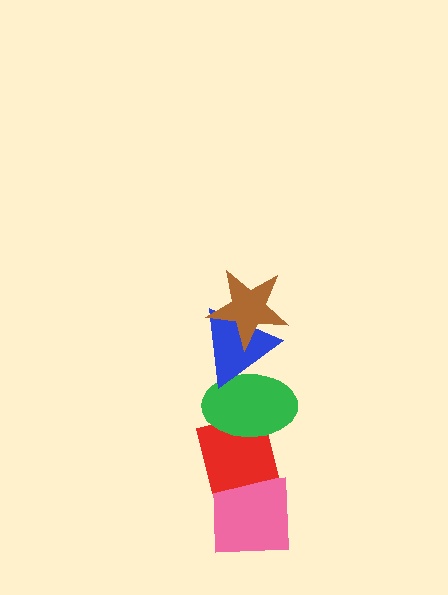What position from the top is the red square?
The red square is 4th from the top.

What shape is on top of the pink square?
The red square is on top of the pink square.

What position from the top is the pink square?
The pink square is 5th from the top.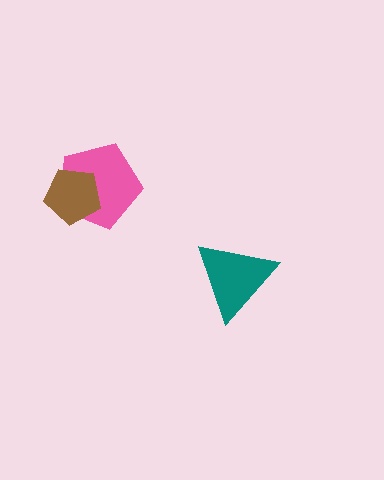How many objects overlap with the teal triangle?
0 objects overlap with the teal triangle.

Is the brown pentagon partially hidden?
No, no other shape covers it.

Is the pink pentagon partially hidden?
Yes, it is partially covered by another shape.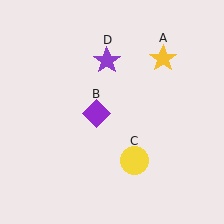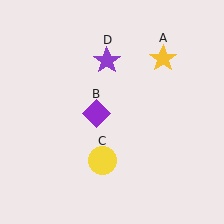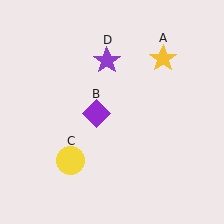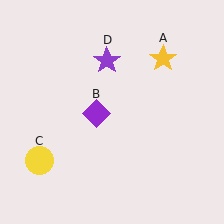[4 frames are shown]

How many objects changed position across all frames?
1 object changed position: yellow circle (object C).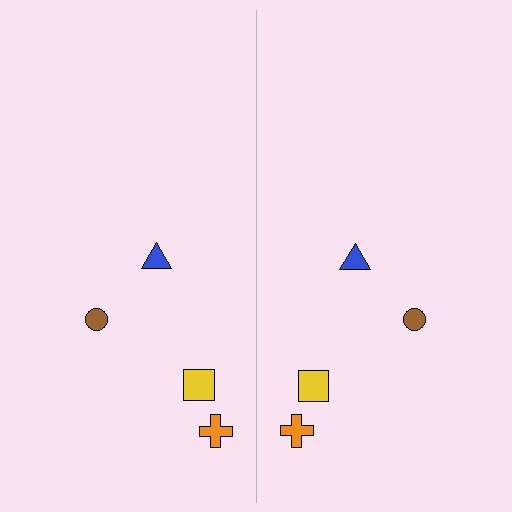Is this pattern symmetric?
Yes, this pattern has bilateral (reflection) symmetry.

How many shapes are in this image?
There are 8 shapes in this image.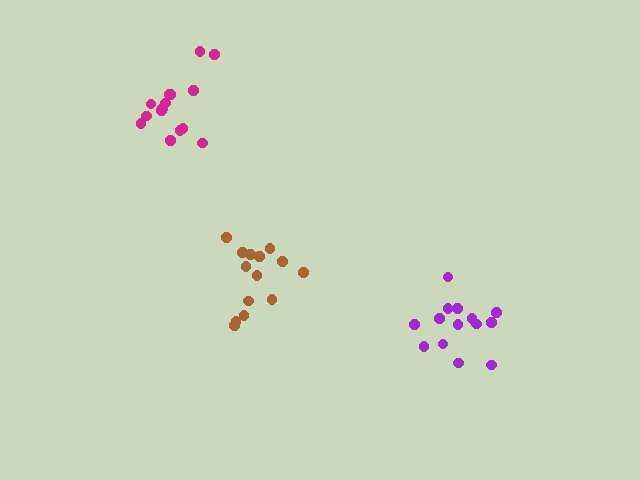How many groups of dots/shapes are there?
There are 3 groups.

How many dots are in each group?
Group 1: 14 dots, Group 2: 14 dots, Group 3: 15 dots (43 total).